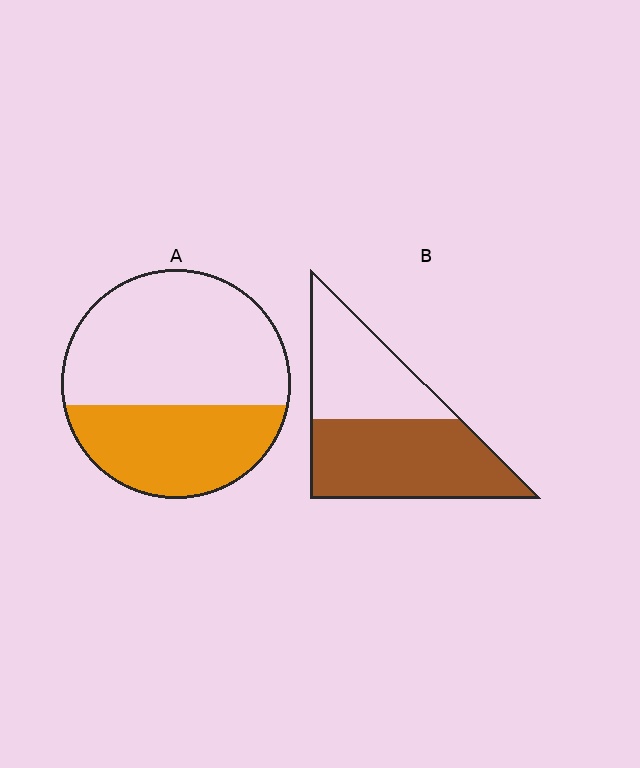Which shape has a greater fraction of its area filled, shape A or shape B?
Shape B.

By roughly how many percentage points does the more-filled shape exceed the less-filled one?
By roughly 20 percentage points (B over A).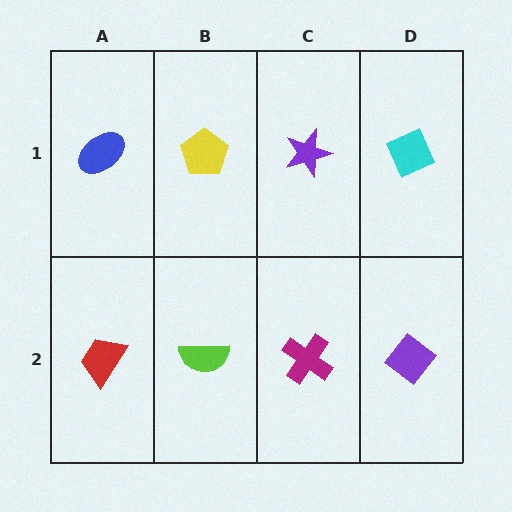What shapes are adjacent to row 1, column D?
A purple diamond (row 2, column D), a purple star (row 1, column C).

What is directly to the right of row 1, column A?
A yellow pentagon.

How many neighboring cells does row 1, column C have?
3.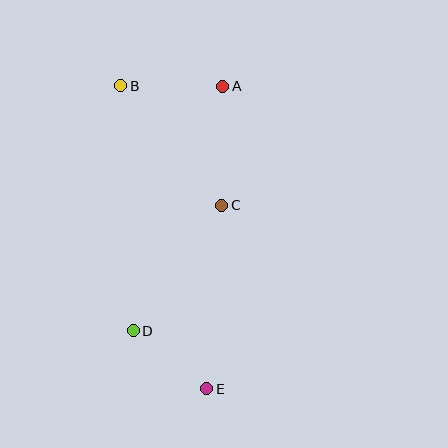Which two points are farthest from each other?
Points B and E are farthest from each other.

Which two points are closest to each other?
Points D and E are closest to each other.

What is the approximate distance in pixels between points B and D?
The distance between B and D is approximately 245 pixels.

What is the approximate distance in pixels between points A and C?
The distance between A and C is approximately 119 pixels.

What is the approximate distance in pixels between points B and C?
The distance between B and C is approximately 157 pixels.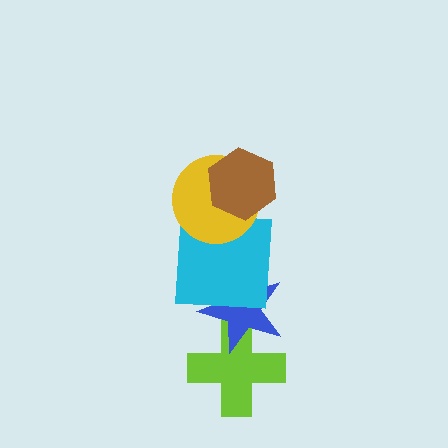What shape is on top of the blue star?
The cyan square is on top of the blue star.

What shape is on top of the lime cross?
The blue star is on top of the lime cross.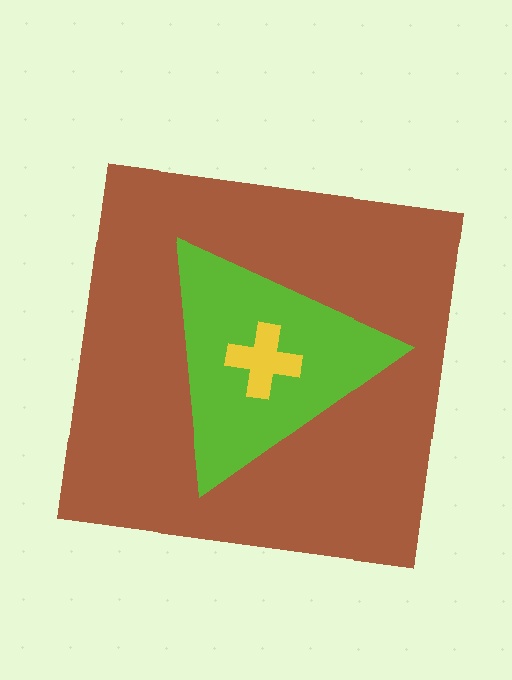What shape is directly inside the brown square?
The lime triangle.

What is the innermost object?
The yellow cross.